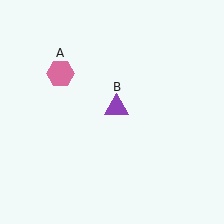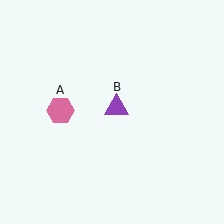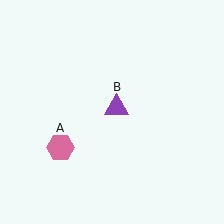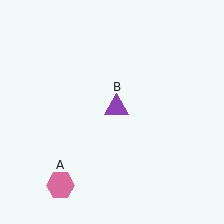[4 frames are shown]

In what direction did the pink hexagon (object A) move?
The pink hexagon (object A) moved down.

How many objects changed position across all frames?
1 object changed position: pink hexagon (object A).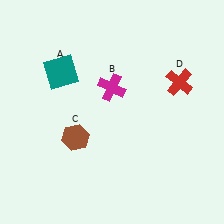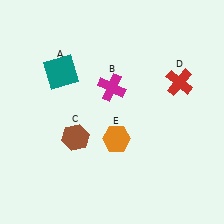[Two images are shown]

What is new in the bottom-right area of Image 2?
An orange hexagon (E) was added in the bottom-right area of Image 2.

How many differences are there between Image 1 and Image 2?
There is 1 difference between the two images.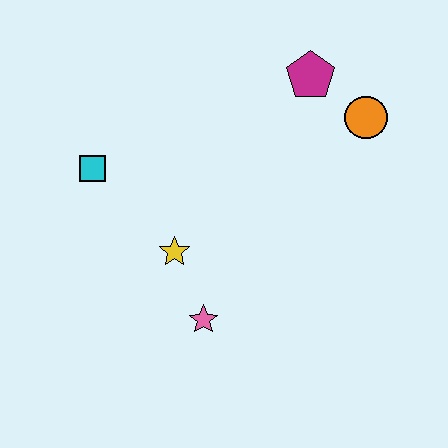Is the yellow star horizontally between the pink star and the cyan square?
Yes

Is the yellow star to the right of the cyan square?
Yes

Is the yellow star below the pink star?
No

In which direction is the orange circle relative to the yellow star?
The orange circle is to the right of the yellow star.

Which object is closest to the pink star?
The yellow star is closest to the pink star.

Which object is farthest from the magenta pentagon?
The pink star is farthest from the magenta pentagon.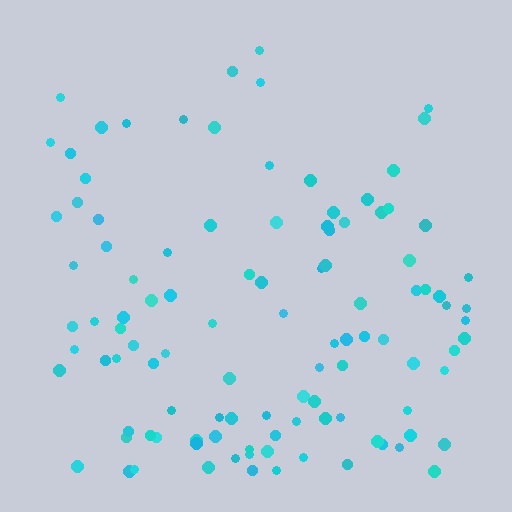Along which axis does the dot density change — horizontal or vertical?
Vertical.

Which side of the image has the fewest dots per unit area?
The top.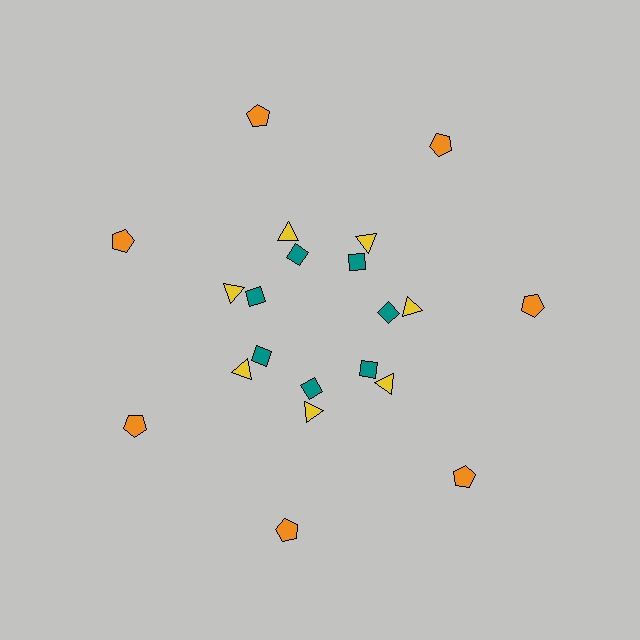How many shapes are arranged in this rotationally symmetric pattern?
There are 21 shapes, arranged in 7 groups of 3.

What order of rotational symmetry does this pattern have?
This pattern has 7-fold rotational symmetry.